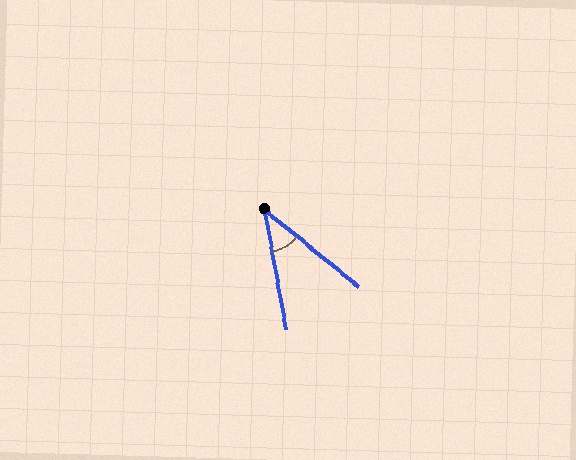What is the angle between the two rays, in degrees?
Approximately 41 degrees.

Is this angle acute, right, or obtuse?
It is acute.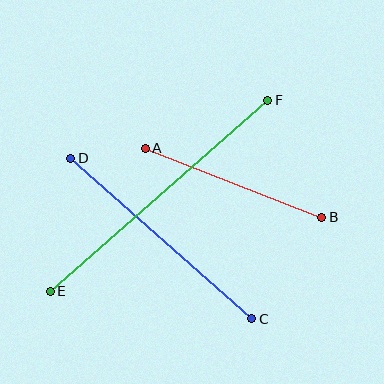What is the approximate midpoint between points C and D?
The midpoint is at approximately (161, 239) pixels.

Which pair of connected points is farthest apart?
Points E and F are farthest apart.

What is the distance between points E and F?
The distance is approximately 289 pixels.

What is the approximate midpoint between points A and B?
The midpoint is at approximately (234, 183) pixels.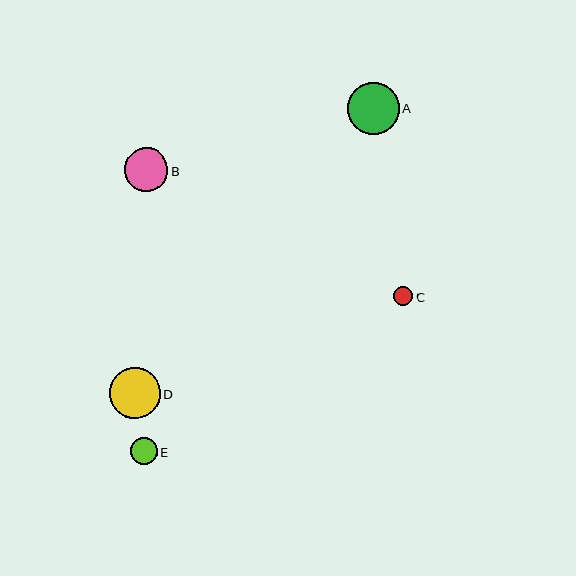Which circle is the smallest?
Circle C is the smallest with a size of approximately 19 pixels.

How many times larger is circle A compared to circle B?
Circle A is approximately 1.2 times the size of circle B.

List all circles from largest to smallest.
From largest to smallest: A, D, B, E, C.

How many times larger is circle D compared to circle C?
Circle D is approximately 2.6 times the size of circle C.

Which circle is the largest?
Circle A is the largest with a size of approximately 52 pixels.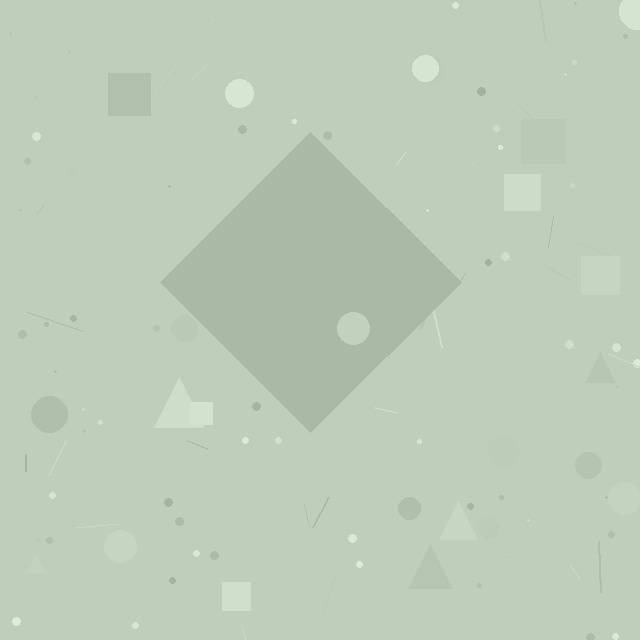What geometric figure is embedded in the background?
A diamond is embedded in the background.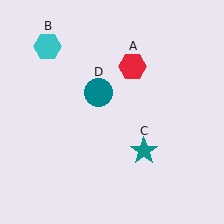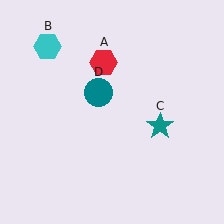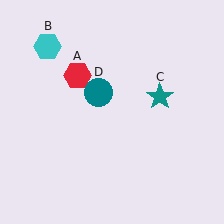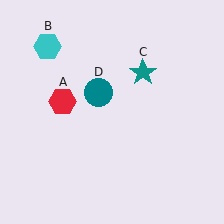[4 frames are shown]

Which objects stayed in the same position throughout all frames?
Cyan hexagon (object B) and teal circle (object D) remained stationary.